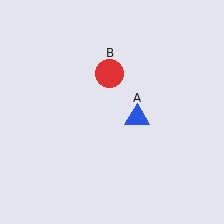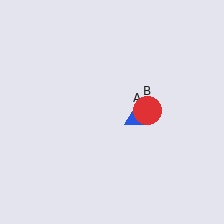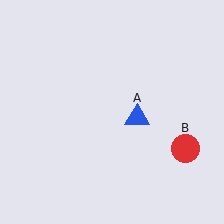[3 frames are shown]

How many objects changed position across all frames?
1 object changed position: red circle (object B).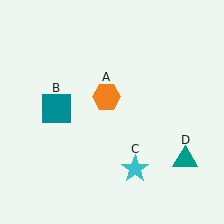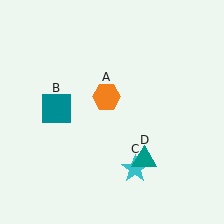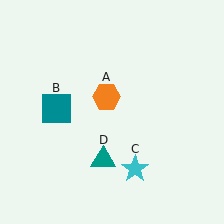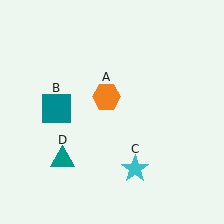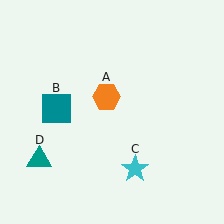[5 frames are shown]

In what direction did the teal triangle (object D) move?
The teal triangle (object D) moved left.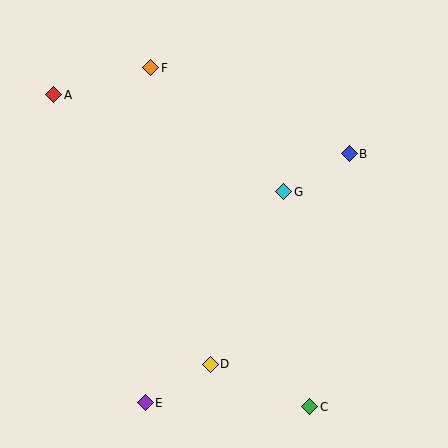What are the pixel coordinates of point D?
Point D is at (210, 364).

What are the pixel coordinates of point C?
Point C is at (310, 407).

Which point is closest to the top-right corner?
Point B is closest to the top-right corner.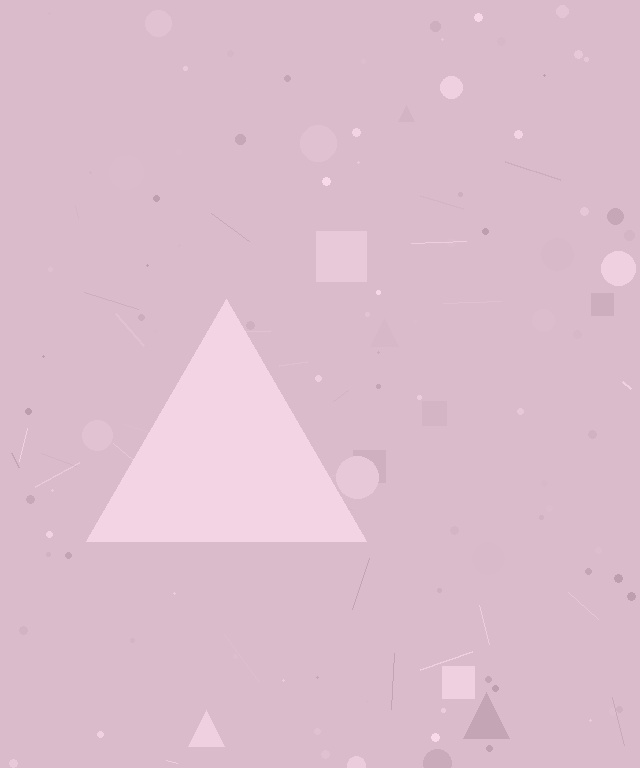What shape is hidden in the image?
A triangle is hidden in the image.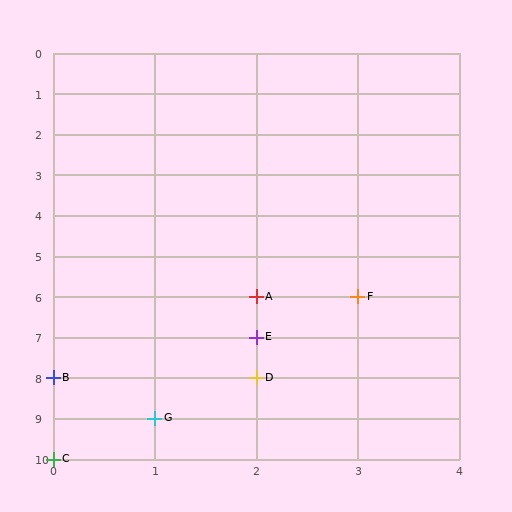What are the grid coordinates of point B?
Point B is at grid coordinates (0, 8).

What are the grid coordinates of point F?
Point F is at grid coordinates (3, 6).